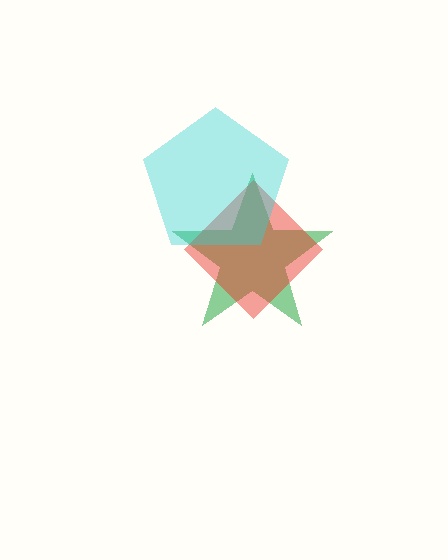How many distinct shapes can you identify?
There are 3 distinct shapes: a green star, a red diamond, a cyan pentagon.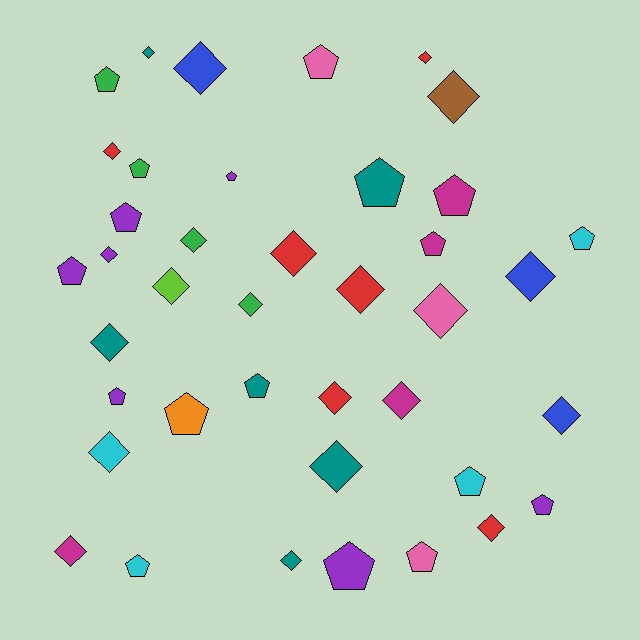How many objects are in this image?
There are 40 objects.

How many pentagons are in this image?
There are 18 pentagons.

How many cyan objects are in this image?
There are 4 cyan objects.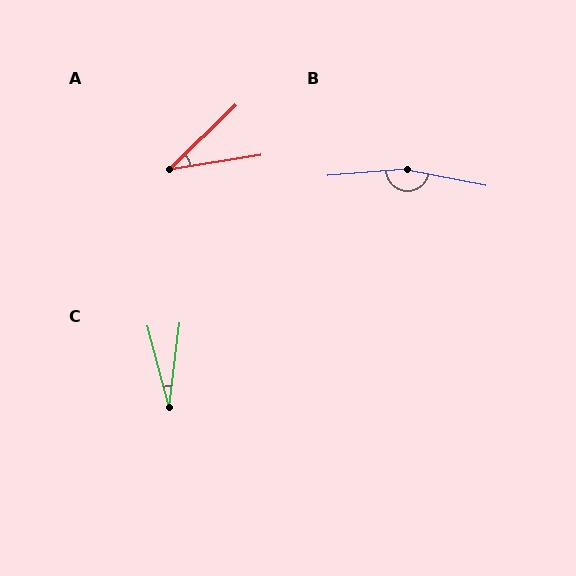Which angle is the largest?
B, at approximately 164 degrees.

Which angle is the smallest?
C, at approximately 22 degrees.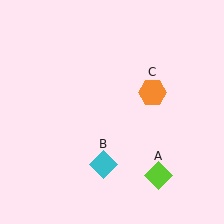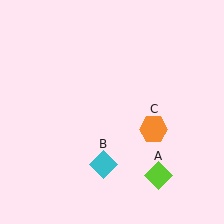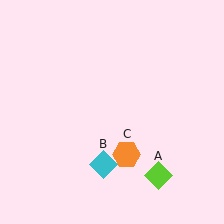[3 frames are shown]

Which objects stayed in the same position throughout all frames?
Lime diamond (object A) and cyan diamond (object B) remained stationary.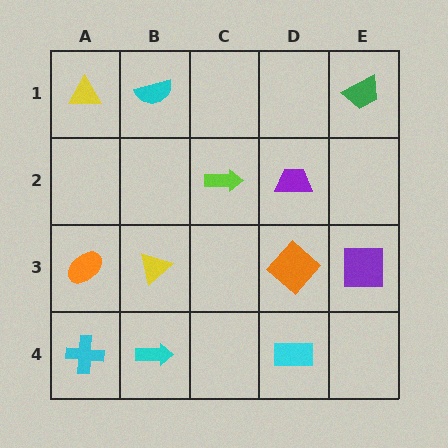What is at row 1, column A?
A yellow triangle.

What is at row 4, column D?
A cyan rectangle.